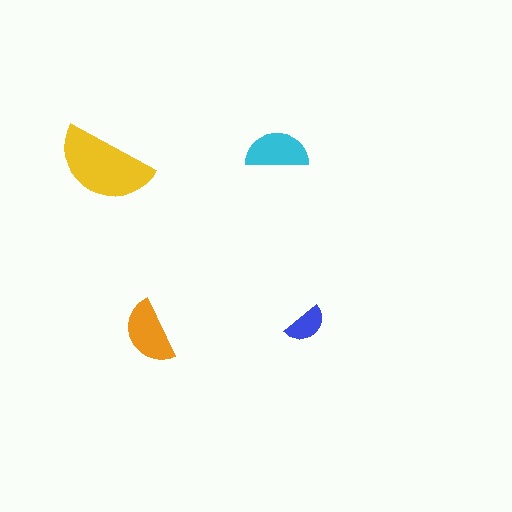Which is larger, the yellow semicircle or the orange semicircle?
The yellow one.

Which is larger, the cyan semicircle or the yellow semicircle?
The yellow one.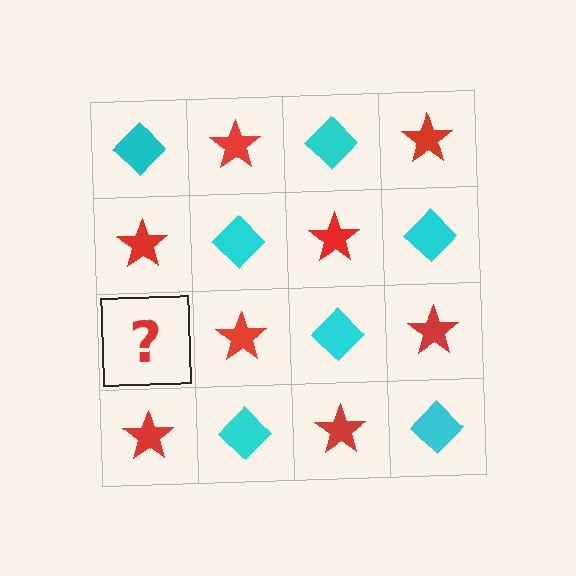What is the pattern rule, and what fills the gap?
The rule is that it alternates cyan diamond and red star in a checkerboard pattern. The gap should be filled with a cyan diamond.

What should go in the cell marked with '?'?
The missing cell should contain a cyan diamond.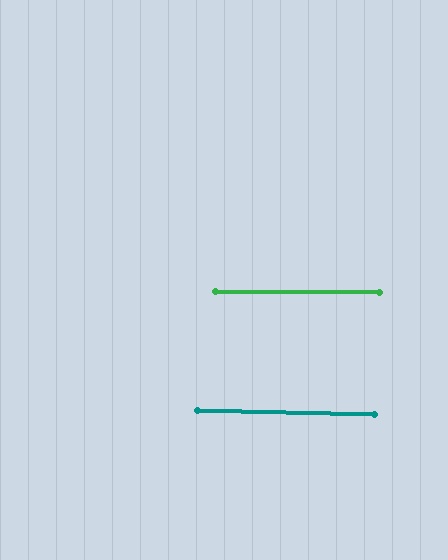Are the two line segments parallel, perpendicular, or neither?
Parallel — their directions differ by only 1.4°.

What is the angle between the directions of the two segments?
Approximately 1 degree.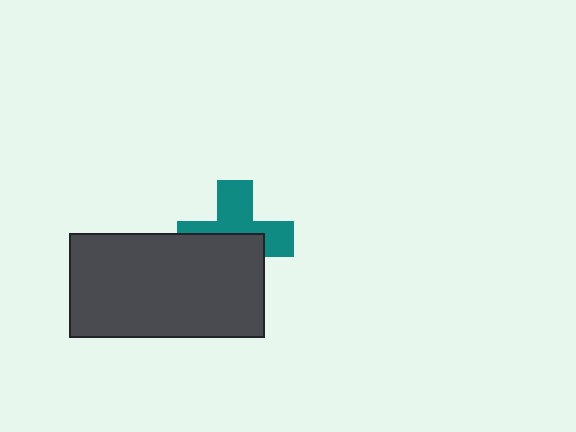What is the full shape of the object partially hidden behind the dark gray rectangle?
The partially hidden object is a teal cross.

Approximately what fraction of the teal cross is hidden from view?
Roughly 50% of the teal cross is hidden behind the dark gray rectangle.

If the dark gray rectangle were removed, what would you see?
You would see the complete teal cross.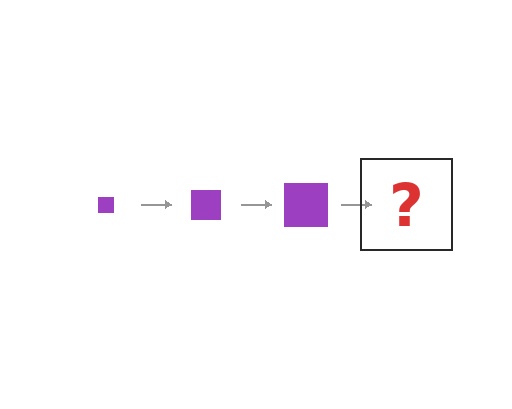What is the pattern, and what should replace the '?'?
The pattern is that the square gets progressively larger each step. The '?' should be a purple square, larger than the previous one.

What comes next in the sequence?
The next element should be a purple square, larger than the previous one.